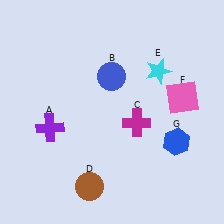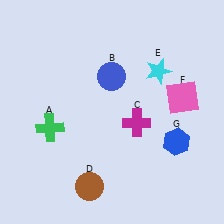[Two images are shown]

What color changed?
The cross (A) changed from purple in Image 1 to green in Image 2.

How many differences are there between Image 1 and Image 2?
There is 1 difference between the two images.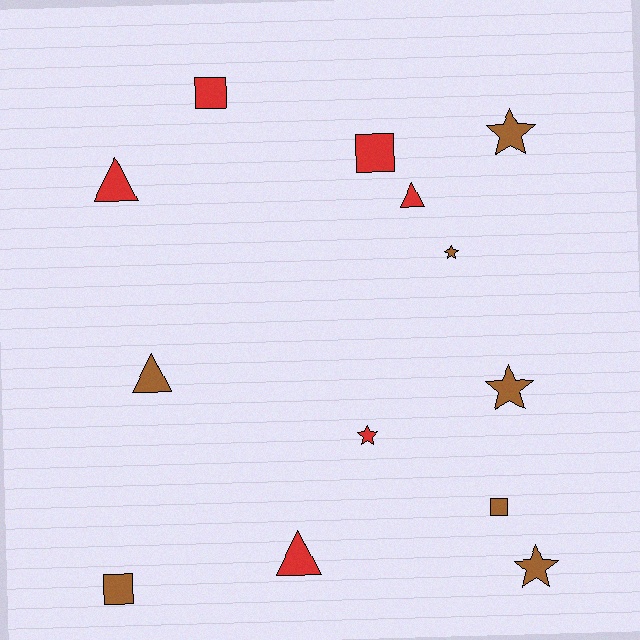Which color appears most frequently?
Brown, with 7 objects.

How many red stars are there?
There is 1 red star.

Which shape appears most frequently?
Star, with 5 objects.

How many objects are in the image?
There are 13 objects.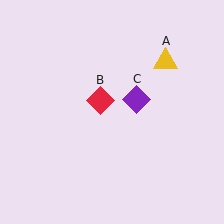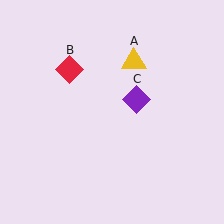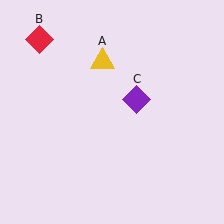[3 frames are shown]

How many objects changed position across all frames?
2 objects changed position: yellow triangle (object A), red diamond (object B).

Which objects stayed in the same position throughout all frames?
Purple diamond (object C) remained stationary.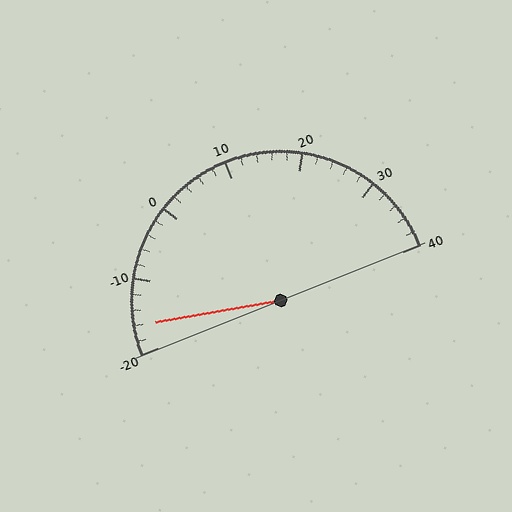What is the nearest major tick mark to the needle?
The nearest major tick mark is -20.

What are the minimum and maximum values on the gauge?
The gauge ranges from -20 to 40.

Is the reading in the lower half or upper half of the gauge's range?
The reading is in the lower half of the range (-20 to 40).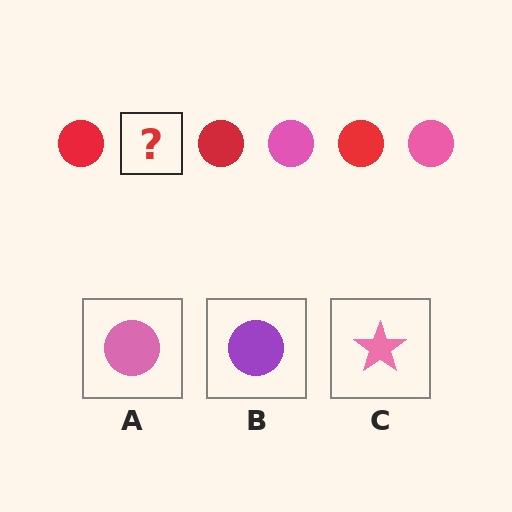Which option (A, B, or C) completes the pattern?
A.